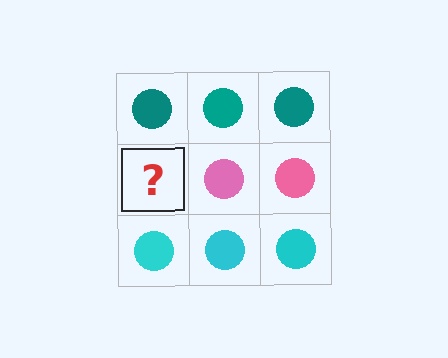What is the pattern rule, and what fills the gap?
The rule is that each row has a consistent color. The gap should be filled with a pink circle.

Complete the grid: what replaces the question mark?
The question mark should be replaced with a pink circle.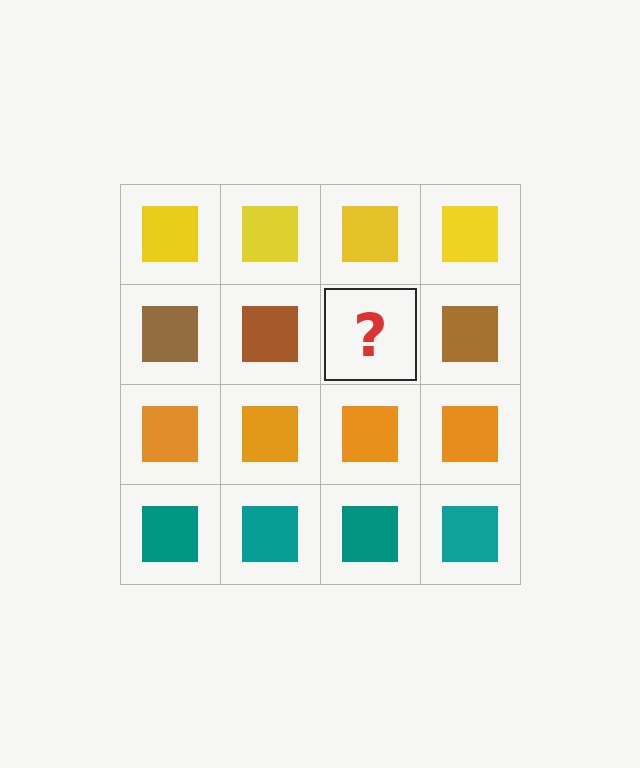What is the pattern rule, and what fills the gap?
The rule is that each row has a consistent color. The gap should be filled with a brown square.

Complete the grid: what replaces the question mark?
The question mark should be replaced with a brown square.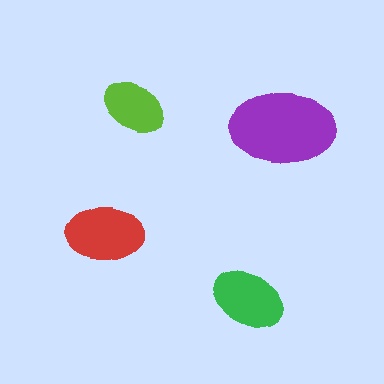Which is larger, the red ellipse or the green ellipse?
The red one.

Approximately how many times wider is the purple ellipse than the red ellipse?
About 1.5 times wider.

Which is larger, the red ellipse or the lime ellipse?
The red one.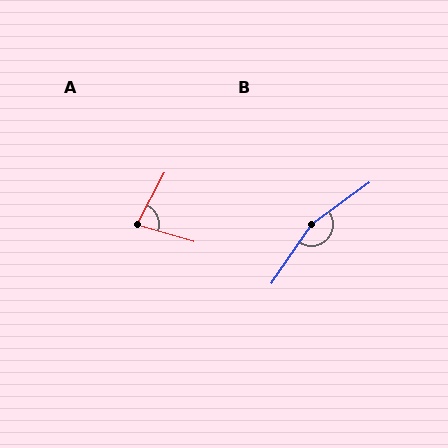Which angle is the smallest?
A, at approximately 78 degrees.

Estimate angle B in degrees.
Approximately 160 degrees.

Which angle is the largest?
B, at approximately 160 degrees.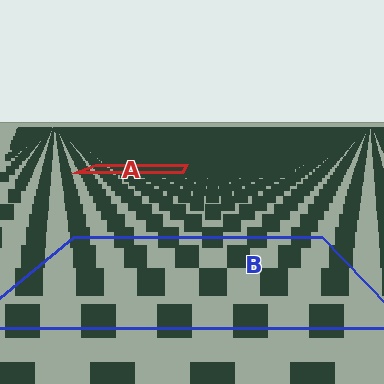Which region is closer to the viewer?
Region B is closer. The texture elements there are larger and more spread out.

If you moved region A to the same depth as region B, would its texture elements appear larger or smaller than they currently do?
They would appear larger. At a closer depth, the same texture elements are projected at a bigger on-screen size.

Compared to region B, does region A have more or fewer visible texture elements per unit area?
Region A has more texture elements per unit area — they are packed more densely because it is farther away.